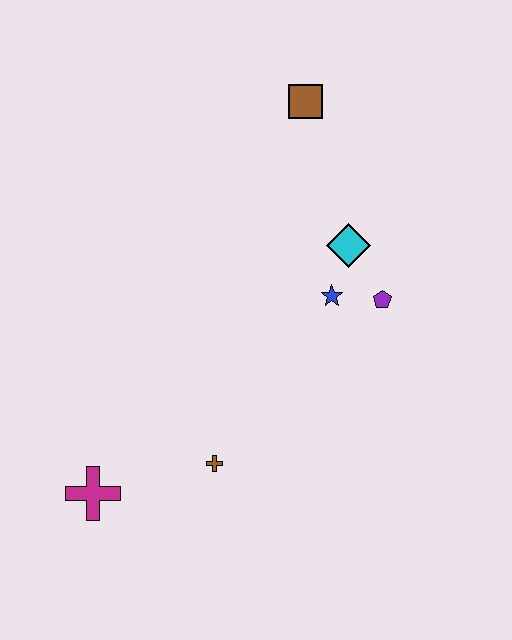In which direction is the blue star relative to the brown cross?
The blue star is above the brown cross.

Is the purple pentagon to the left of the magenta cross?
No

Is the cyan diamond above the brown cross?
Yes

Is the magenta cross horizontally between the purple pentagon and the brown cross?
No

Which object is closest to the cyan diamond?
The blue star is closest to the cyan diamond.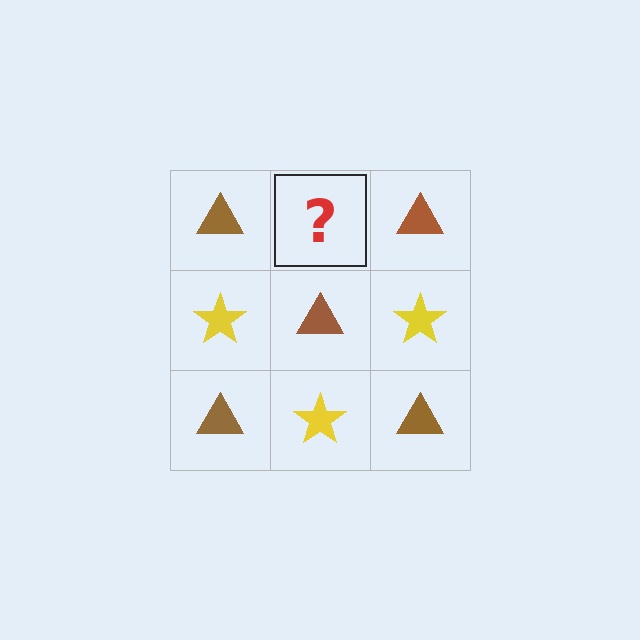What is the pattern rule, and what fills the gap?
The rule is that it alternates brown triangle and yellow star in a checkerboard pattern. The gap should be filled with a yellow star.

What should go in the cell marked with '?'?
The missing cell should contain a yellow star.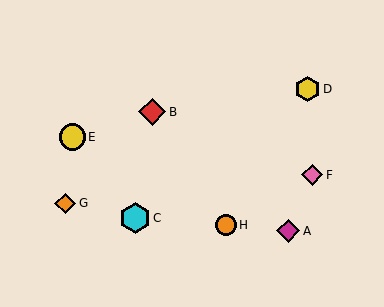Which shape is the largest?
The cyan hexagon (labeled C) is the largest.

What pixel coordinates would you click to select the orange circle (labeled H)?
Click at (226, 225) to select the orange circle H.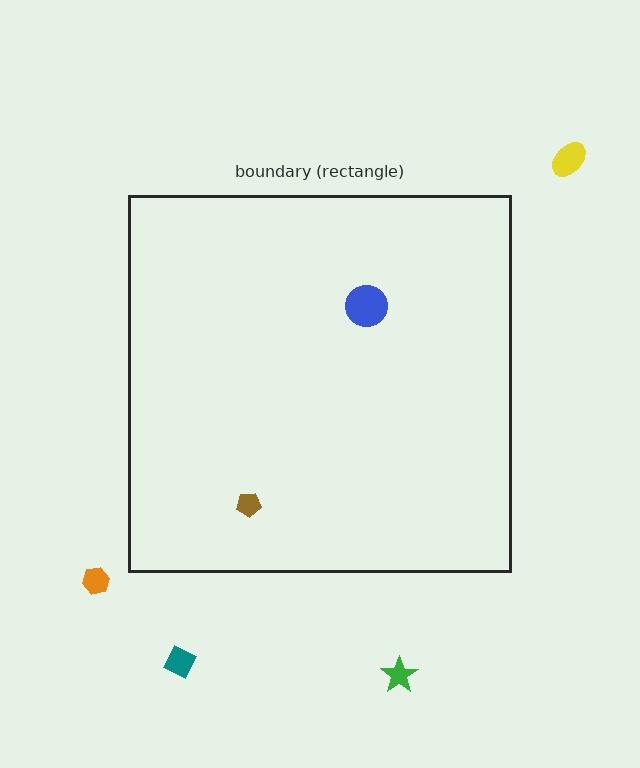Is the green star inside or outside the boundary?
Outside.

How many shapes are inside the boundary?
2 inside, 4 outside.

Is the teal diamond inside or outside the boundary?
Outside.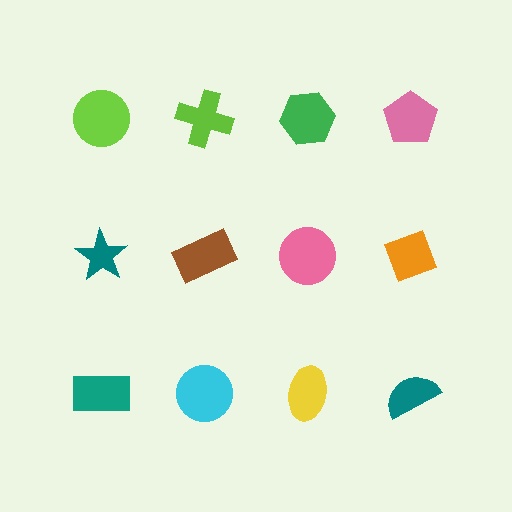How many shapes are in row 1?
4 shapes.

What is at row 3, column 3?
A yellow ellipse.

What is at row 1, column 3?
A green hexagon.